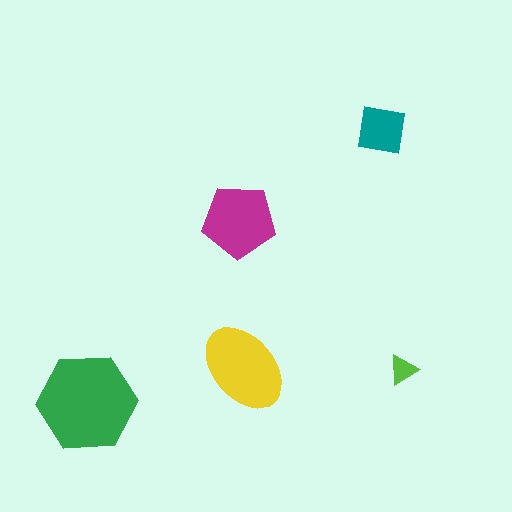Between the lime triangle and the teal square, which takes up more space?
The teal square.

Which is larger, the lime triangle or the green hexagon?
The green hexagon.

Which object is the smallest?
The lime triangle.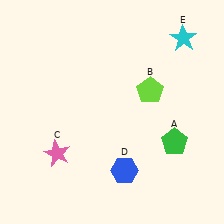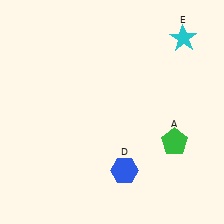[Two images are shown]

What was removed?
The lime pentagon (B), the pink star (C) were removed in Image 2.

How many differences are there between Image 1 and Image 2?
There are 2 differences between the two images.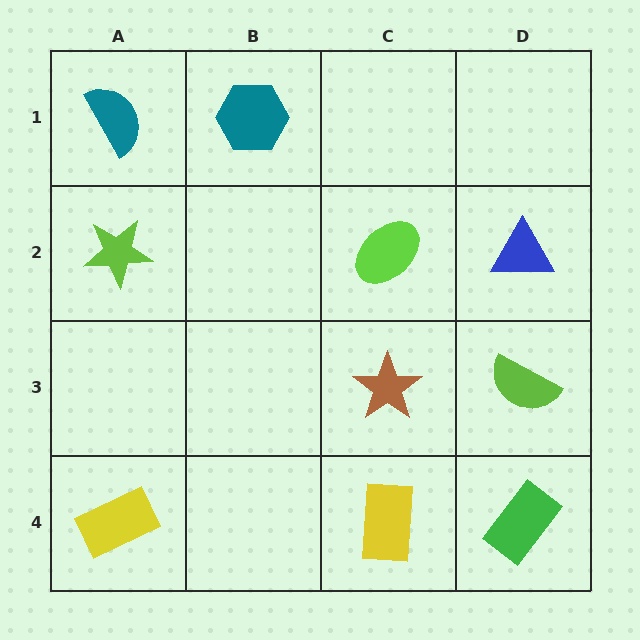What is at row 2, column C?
A lime ellipse.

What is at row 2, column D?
A blue triangle.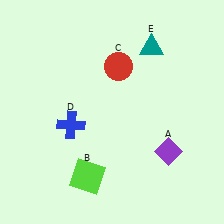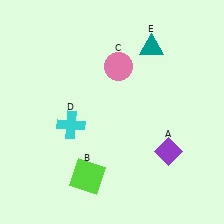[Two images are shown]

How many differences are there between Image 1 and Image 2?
There are 2 differences between the two images.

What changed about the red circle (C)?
In Image 1, C is red. In Image 2, it changed to pink.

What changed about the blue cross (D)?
In Image 1, D is blue. In Image 2, it changed to cyan.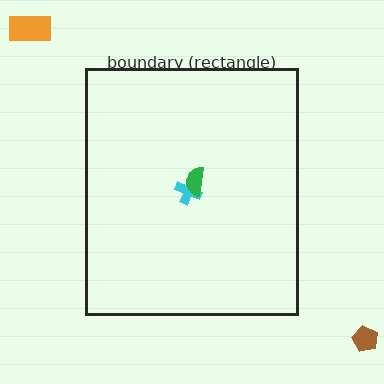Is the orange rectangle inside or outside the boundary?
Outside.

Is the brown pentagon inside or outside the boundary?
Outside.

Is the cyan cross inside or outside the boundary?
Inside.